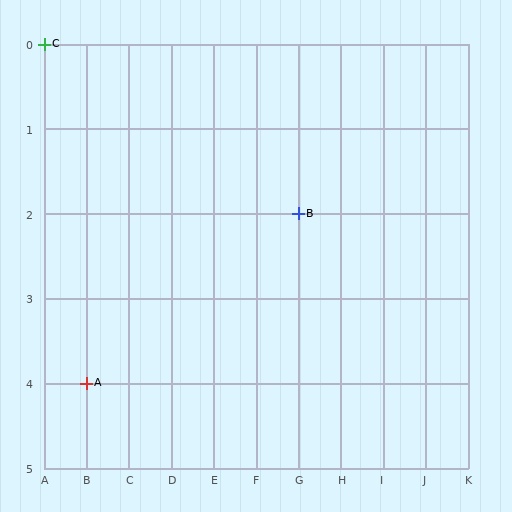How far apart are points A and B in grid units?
Points A and B are 5 columns and 2 rows apart (about 5.4 grid units diagonally).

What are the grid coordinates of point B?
Point B is at grid coordinates (G, 2).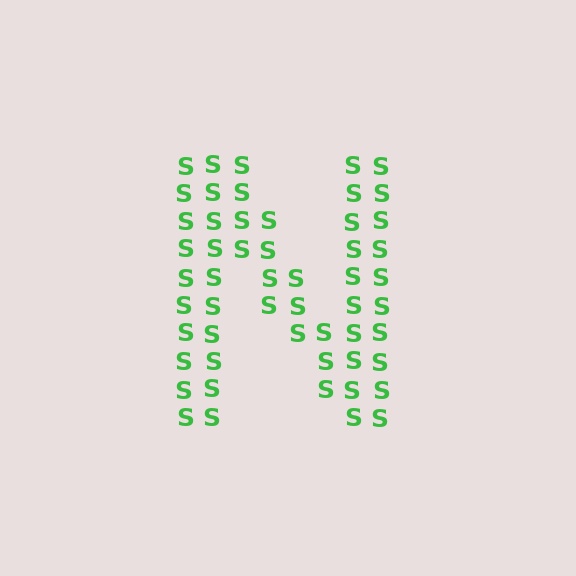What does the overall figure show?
The overall figure shows the letter N.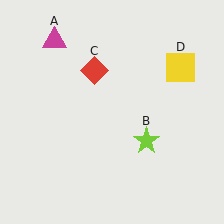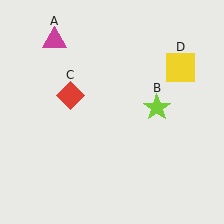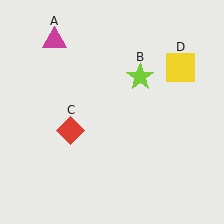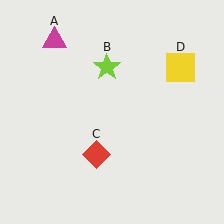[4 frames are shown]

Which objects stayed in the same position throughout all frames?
Magenta triangle (object A) and yellow square (object D) remained stationary.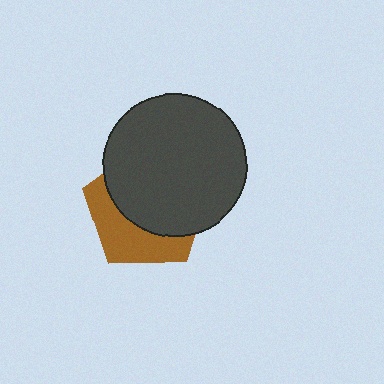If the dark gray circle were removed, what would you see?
You would see the complete brown pentagon.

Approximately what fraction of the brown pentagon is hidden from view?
Roughly 62% of the brown pentagon is hidden behind the dark gray circle.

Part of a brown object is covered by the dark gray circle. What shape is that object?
It is a pentagon.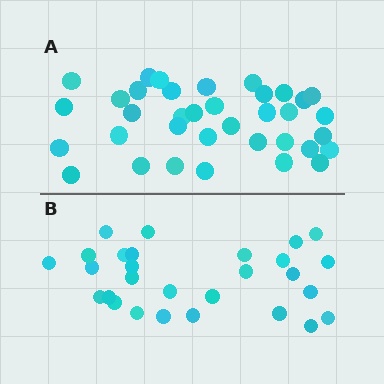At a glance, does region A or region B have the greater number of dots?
Region A (the top region) has more dots.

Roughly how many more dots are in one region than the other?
Region A has roughly 8 or so more dots than region B.